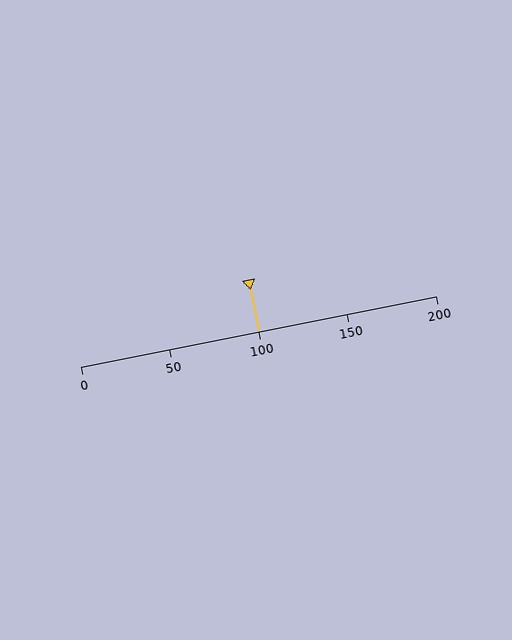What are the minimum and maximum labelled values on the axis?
The axis runs from 0 to 200.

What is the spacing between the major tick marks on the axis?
The major ticks are spaced 50 apart.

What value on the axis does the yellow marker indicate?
The marker indicates approximately 100.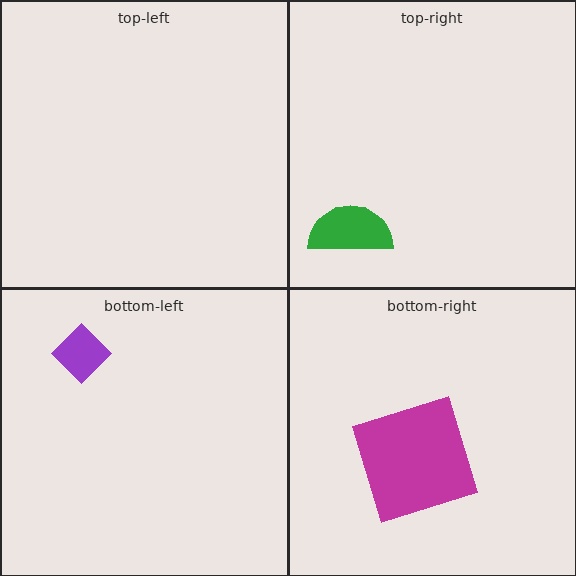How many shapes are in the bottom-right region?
1.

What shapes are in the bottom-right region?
The magenta square.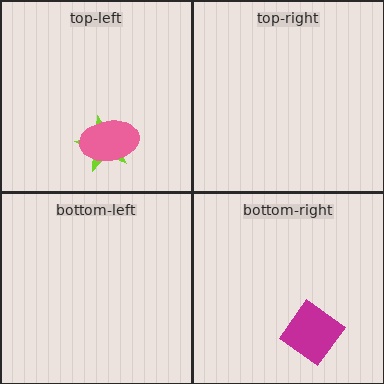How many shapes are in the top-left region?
2.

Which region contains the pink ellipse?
The top-left region.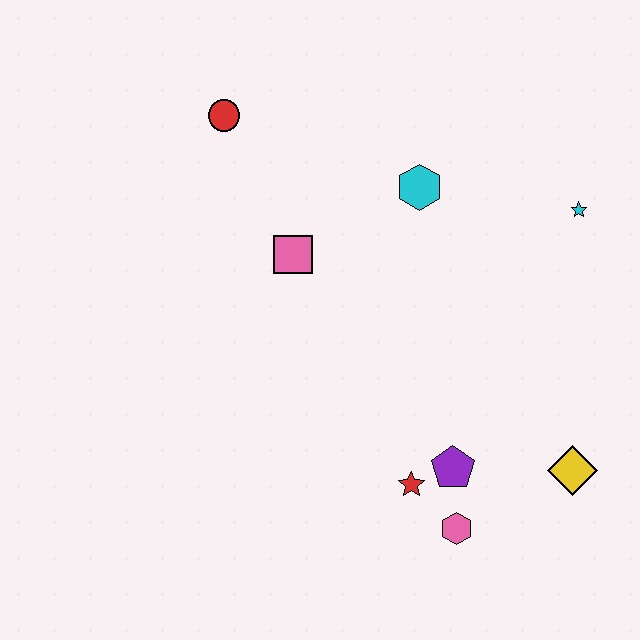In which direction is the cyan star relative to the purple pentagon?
The cyan star is above the purple pentagon.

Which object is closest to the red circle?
The pink square is closest to the red circle.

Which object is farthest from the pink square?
The yellow diamond is farthest from the pink square.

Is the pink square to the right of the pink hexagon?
No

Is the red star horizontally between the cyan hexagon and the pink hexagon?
No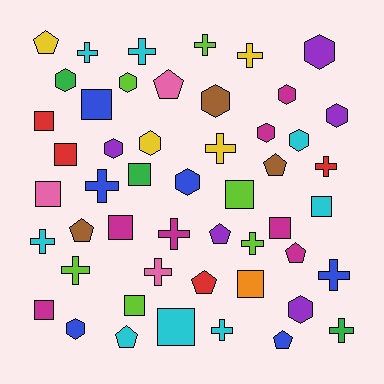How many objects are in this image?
There are 50 objects.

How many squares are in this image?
There are 13 squares.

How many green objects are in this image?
There are 3 green objects.